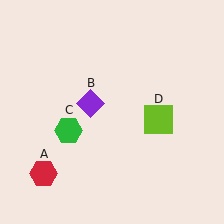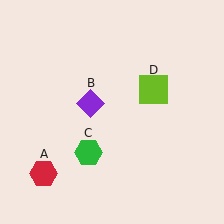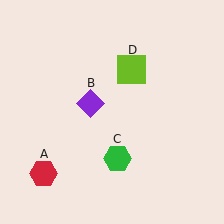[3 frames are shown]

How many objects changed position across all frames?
2 objects changed position: green hexagon (object C), lime square (object D).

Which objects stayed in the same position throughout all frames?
Red hexagon (object A) and purple diamond (object B) remained stationary.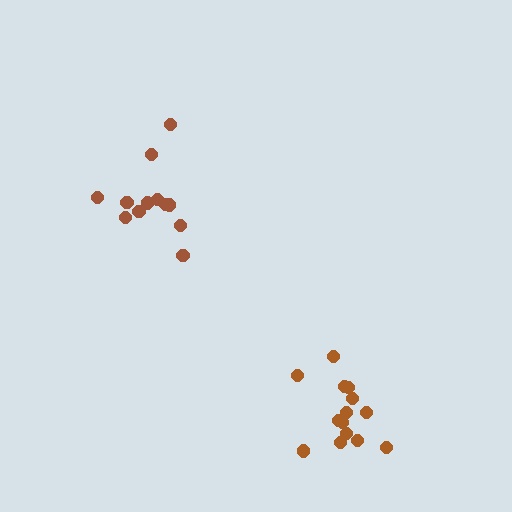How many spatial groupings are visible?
There are 2 spatial groupings.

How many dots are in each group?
Group 1: 14 dots, Group 2: 12 dots (26 total).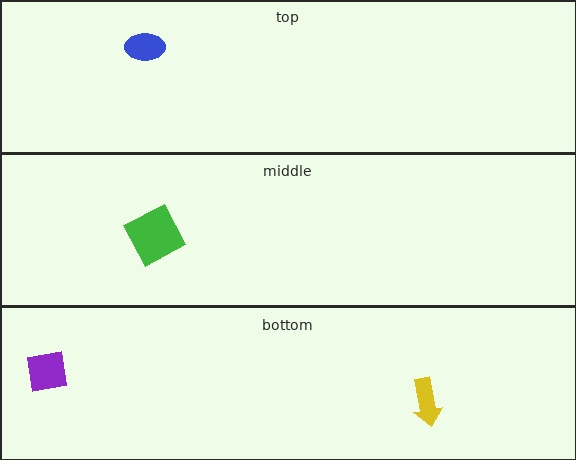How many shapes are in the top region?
1.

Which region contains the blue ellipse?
The top region.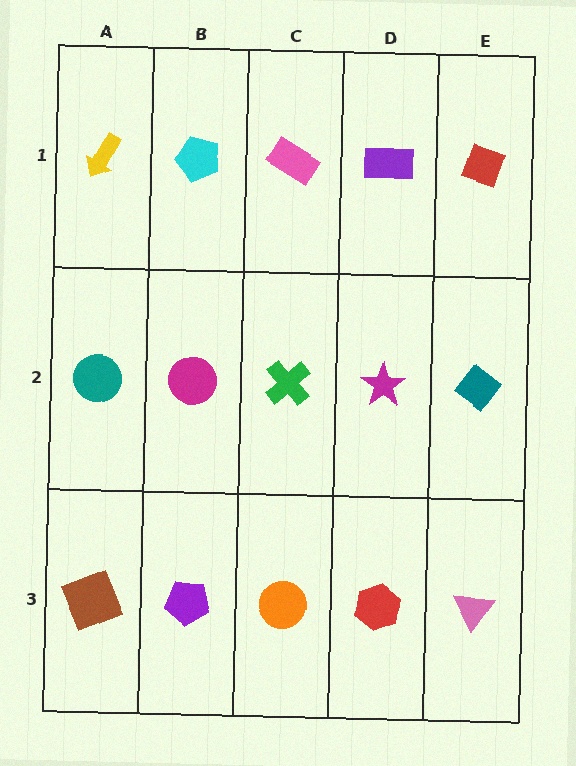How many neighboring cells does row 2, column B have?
4.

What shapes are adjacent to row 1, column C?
A green cross (row 2, column C), a cyan pentagon (row 1, column B), a purple rectangle (row 1, column D).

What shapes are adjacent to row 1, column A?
A teal circle (row 2, column A), a cyan pentagon (row 1, column B).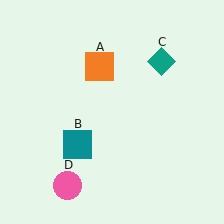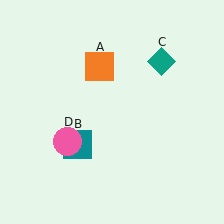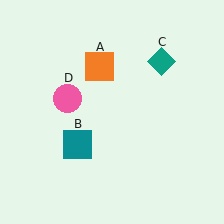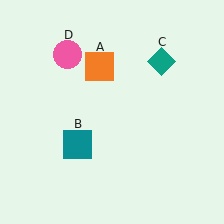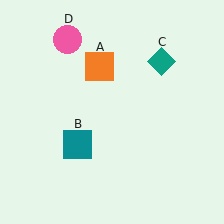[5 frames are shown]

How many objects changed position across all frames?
1 object changed position: pink circle (object D).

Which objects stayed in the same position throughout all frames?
Orange square (object A) and teal square (object B) and teal diamond (object C) remained stationary.